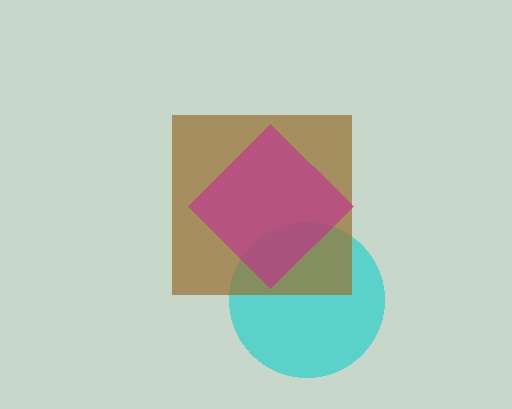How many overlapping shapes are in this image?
There are 3 overlapping shapes in the image.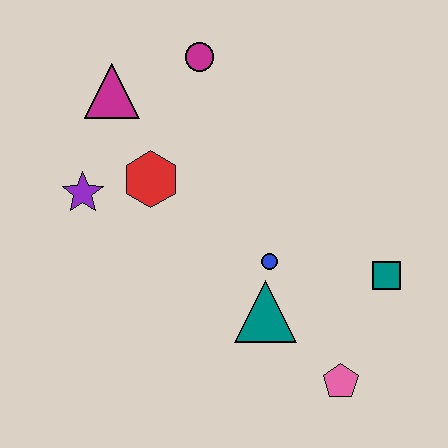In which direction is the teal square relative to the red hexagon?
The teal square is to the right of the red hexagon.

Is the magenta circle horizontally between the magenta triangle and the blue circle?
Yes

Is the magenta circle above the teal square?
Yes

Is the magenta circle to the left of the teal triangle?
Yes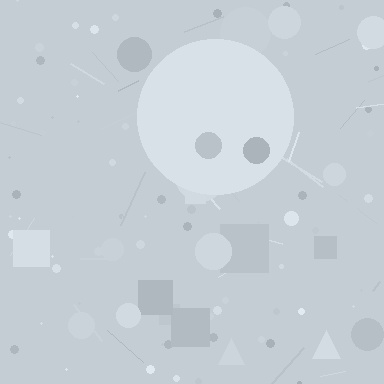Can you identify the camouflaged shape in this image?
The camouflaged shape is a circle.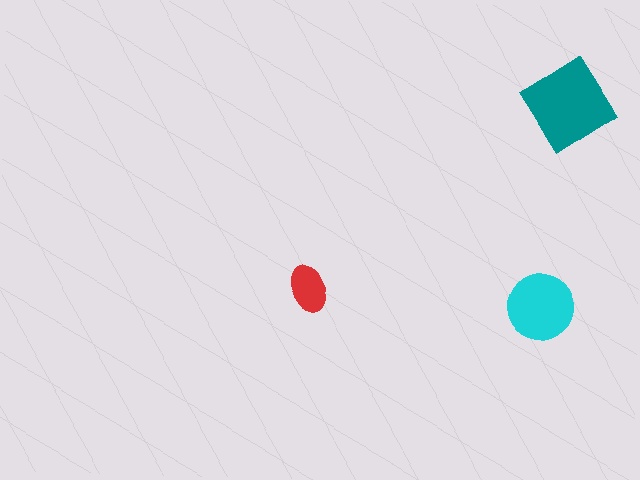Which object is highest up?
The teal diamond is topmost.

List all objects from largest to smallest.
The teal diamond, the cyan circle, the red ellipse.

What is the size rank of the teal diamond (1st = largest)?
1st.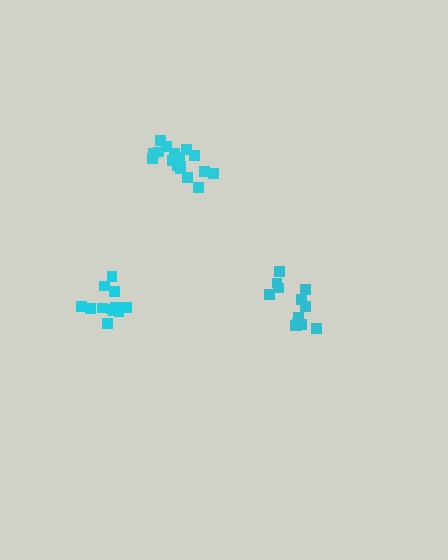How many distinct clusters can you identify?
There are 3 distinct clusters.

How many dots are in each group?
Group 1: 12 dots, Group 2: 18 dots, Group 3: 13 dots (43 total).